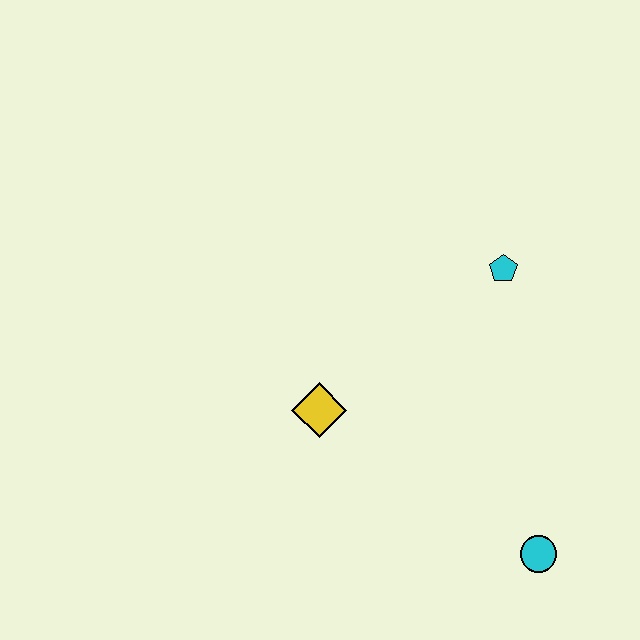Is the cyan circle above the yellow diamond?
No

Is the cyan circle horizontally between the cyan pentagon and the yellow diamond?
No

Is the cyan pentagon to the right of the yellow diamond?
Yes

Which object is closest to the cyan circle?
The yellow diamond is closest to the cyan circle.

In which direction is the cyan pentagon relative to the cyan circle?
The cyan pentagon is above the cyan circle.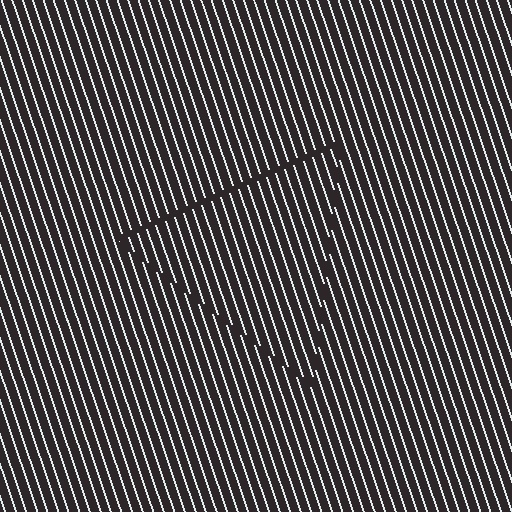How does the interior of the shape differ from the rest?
The interior of the shape contains the same grating, shifted by half a period — the contour is defined by the phase discontinuity where line-ends from the inner and outer gratings abut.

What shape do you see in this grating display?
An illusory triangle. The interior of the shape contains the same grating, shifted by half a period — the contour is defined by the phase discontinuity where line-ends from the inner and outer gratings abut.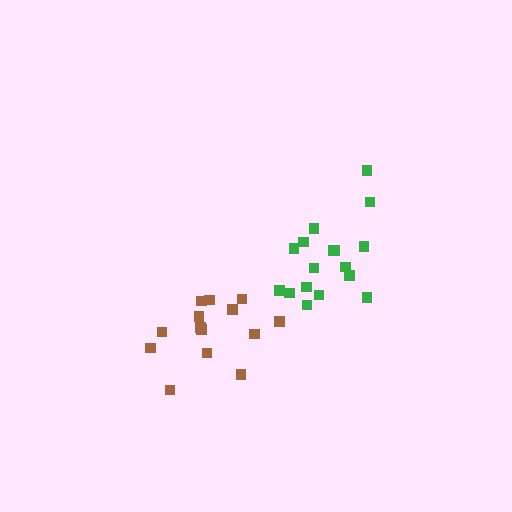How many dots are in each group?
Group 1: 17 dots, Group 2: 14 dots (31 total).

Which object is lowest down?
The brown cluster is bottommost.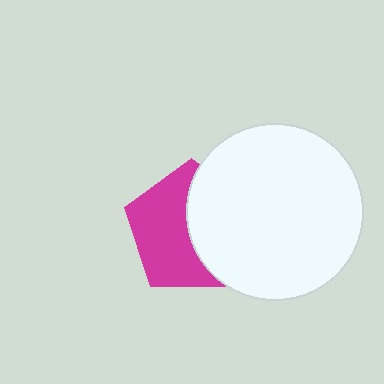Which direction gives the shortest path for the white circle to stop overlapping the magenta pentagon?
Moving right gives the shortest separation.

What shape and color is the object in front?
The object in front is a white circle.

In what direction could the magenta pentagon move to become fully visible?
The magenta pentagon could move left. That would shift it out from behind the white circle entirely.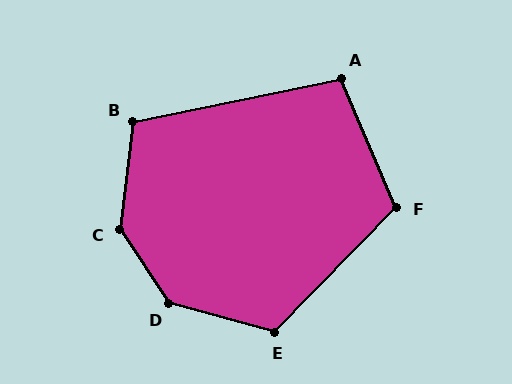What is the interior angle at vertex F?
Approximately 112 degrees (obtuse).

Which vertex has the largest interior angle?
C, at approximately 139 degrees.